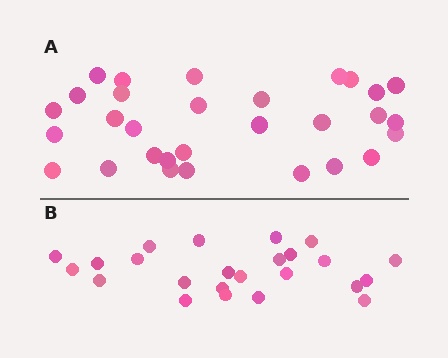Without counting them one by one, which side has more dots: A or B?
Region A (the top region) has more dots.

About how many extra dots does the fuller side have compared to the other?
Region A has about 6 more dots than region B.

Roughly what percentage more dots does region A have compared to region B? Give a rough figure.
About 25% more.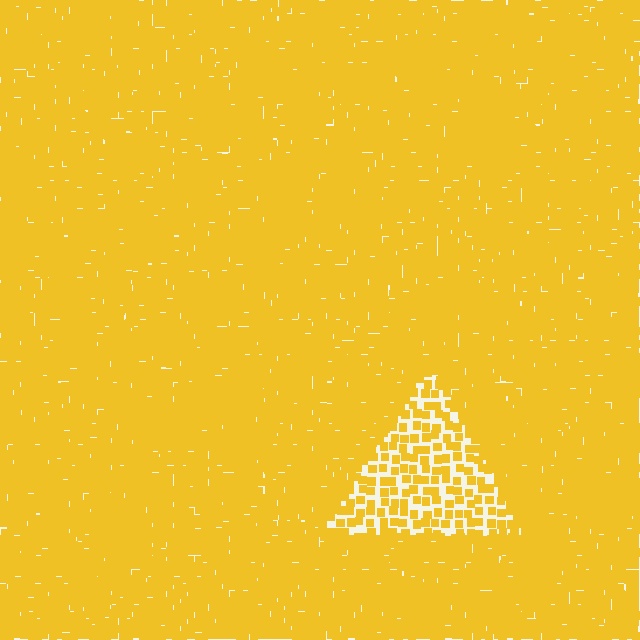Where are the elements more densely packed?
The elements are more densely packed outside the triangle boundary.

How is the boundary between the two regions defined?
The boundary is defined by a change in element density (approximately 2.4x ratio). All elements are the same color, size, and shape.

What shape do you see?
I see a triangle.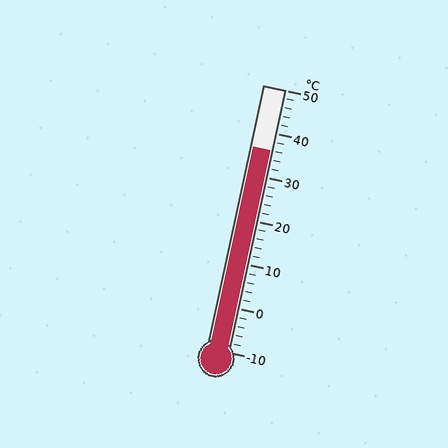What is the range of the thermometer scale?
The thermometer scale ranges from -10°C to 50°C.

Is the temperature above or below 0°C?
The temperature is above 0°C.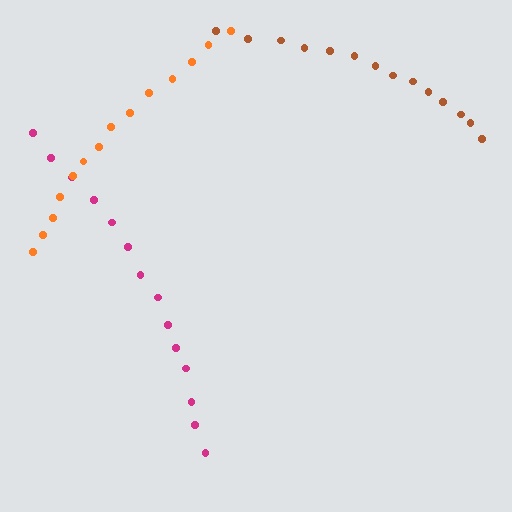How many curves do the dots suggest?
There are 3 distinct paths.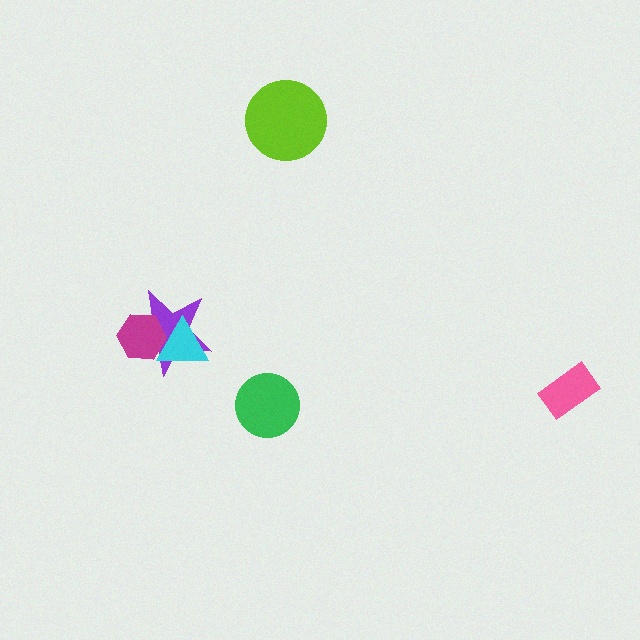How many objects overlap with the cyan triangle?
2 objects overlap with the cyan triangle.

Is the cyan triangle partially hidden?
Yes, it is partially covered by another shape.